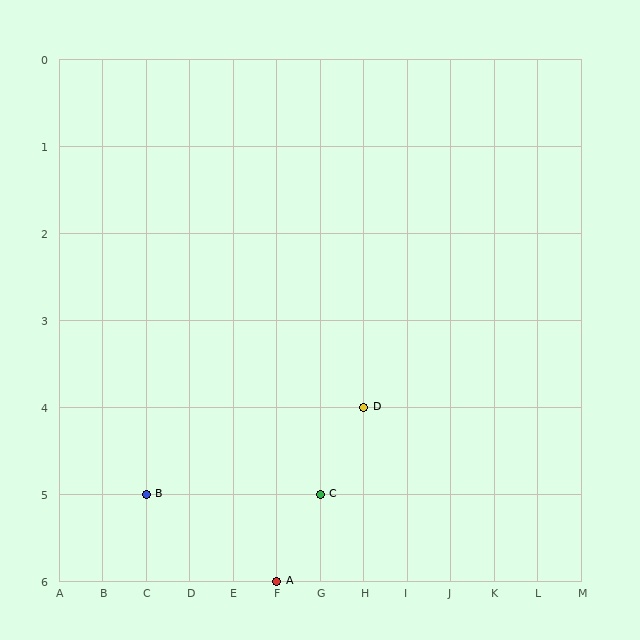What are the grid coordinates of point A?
Point A is at grid coordinates (F, 6).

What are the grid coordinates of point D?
Point D is at grid coordinates (H, 4).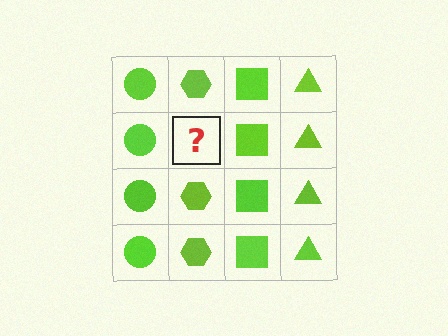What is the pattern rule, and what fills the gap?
The rule is that each column has a consistent shape. The gap should be filled with a lime hexagon.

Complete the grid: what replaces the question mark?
The question mark should be replaced with a lime hexagon.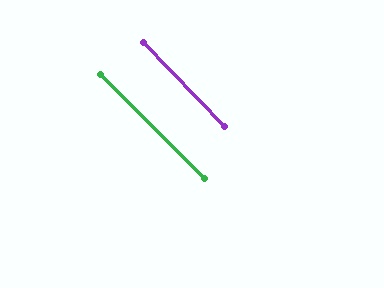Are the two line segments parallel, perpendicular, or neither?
Parallel — their directions differ by only 1.2°.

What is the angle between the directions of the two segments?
Approximately 1 degree.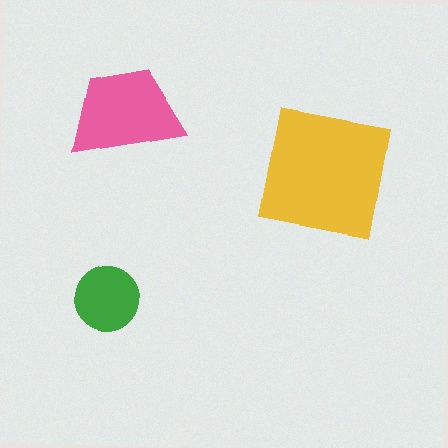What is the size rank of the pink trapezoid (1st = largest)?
2nd.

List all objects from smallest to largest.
The green circle, the pink trapezoid, the yellow square.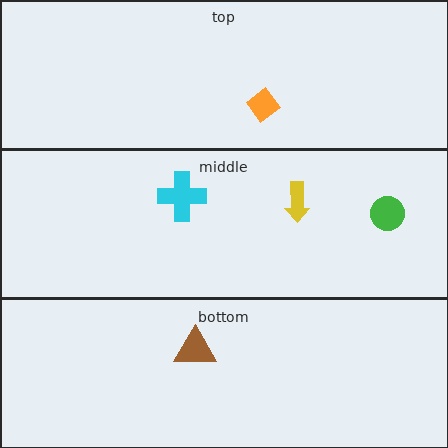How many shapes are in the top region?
1.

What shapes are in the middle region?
The green circle, the cyan cross, the yellow arrow.